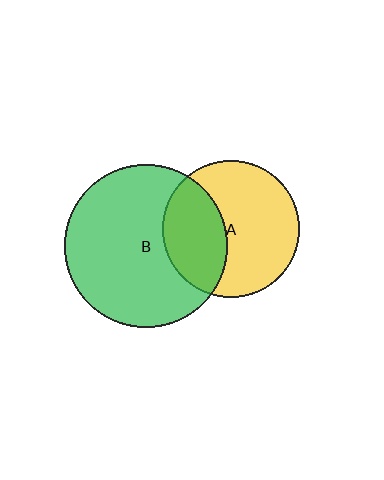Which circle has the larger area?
Circle B (green).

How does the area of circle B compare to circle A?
Approximately 1.4 times.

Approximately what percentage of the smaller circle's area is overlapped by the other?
Approximately 35%.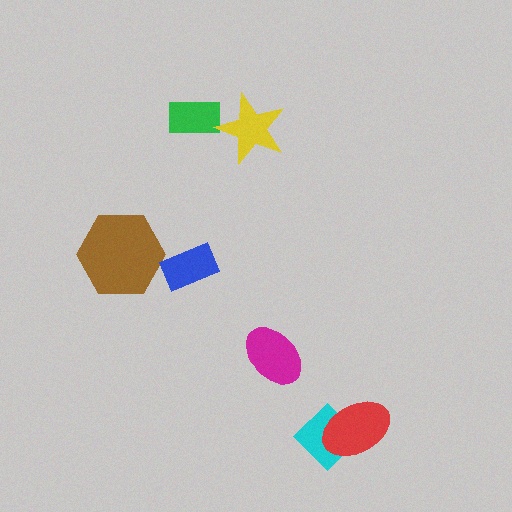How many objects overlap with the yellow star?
0 objects overlap with the yellow star.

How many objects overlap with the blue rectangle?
0 objects overlap with the blue rectangle.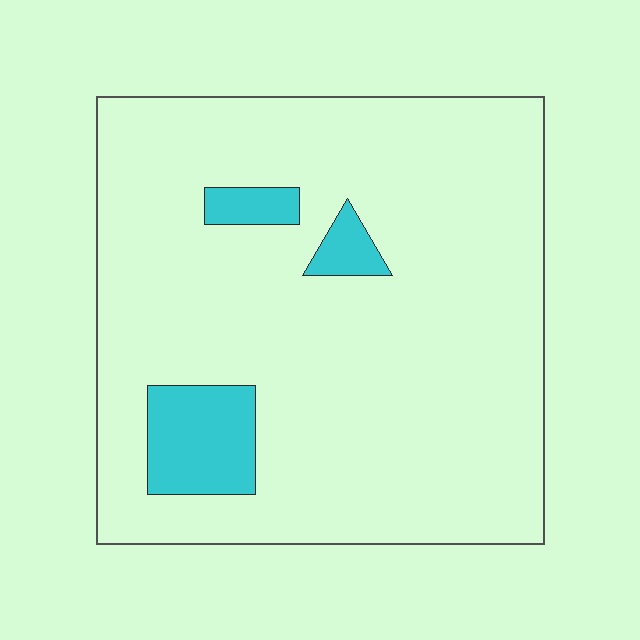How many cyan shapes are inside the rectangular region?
3.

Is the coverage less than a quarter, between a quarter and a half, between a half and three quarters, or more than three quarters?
Less than a quarter.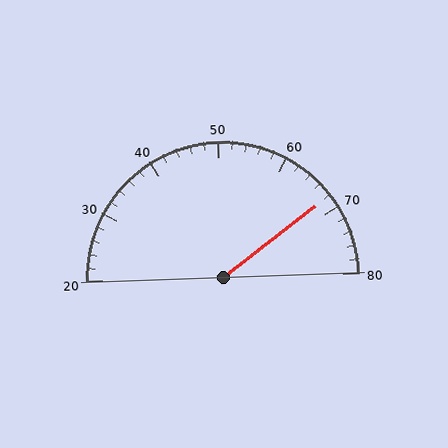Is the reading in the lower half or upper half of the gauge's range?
The reading is in the upper half of the range (20 to 80).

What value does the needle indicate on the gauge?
The needle indicates approximately 68.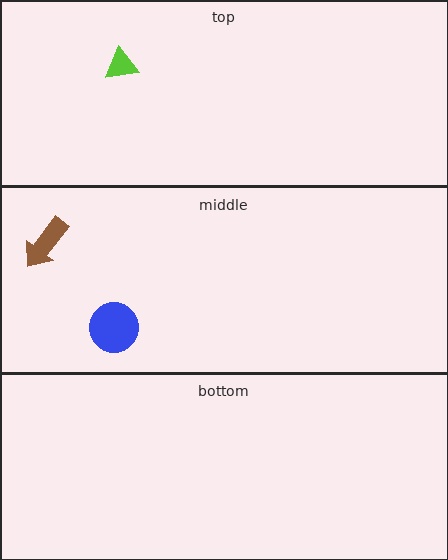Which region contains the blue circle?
The middle region.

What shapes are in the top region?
The lime triangle.